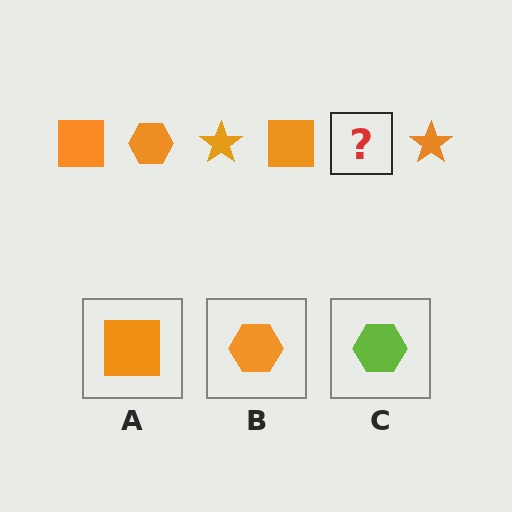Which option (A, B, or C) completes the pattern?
B.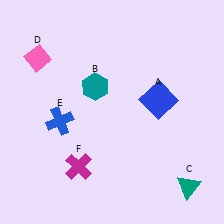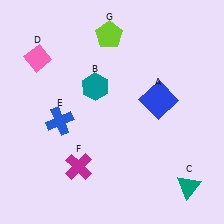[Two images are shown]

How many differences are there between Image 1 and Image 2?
There is 1 difference between the two images.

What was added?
A lime pentagon (G) was added in Image 2.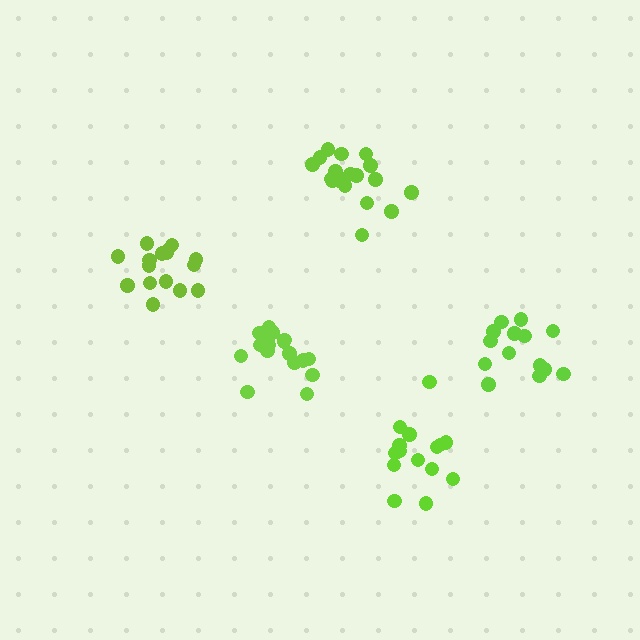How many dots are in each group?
Group 1: 18 dots, Group 2: 14 dots, Group 3: 18 dots, Group 4: 15 dots, Group 5: 16 dots (81 total).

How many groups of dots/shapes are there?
There are 5 groups.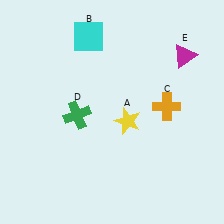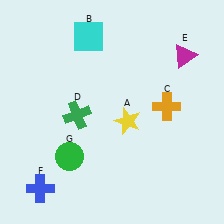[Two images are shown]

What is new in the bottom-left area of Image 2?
A blue cross (F) was added in the bottom-left area of Image 2.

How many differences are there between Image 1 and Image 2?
There are 2 differences between the two images.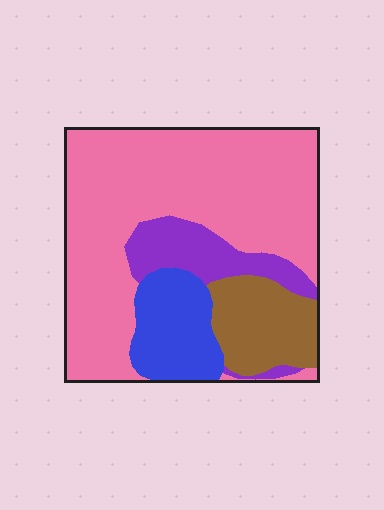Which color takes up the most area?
Pink, at roughly 60%.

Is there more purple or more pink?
Pink.